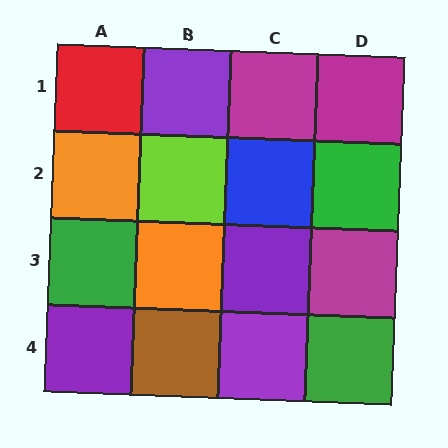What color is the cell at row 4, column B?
Brown.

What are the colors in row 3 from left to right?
Green, orange, purple, magenta.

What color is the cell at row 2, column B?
Lime.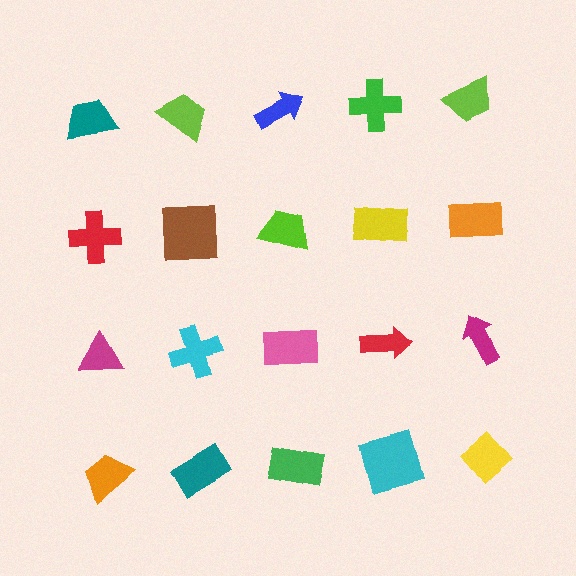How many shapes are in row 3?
5 shapes.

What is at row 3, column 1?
A magenta triangle.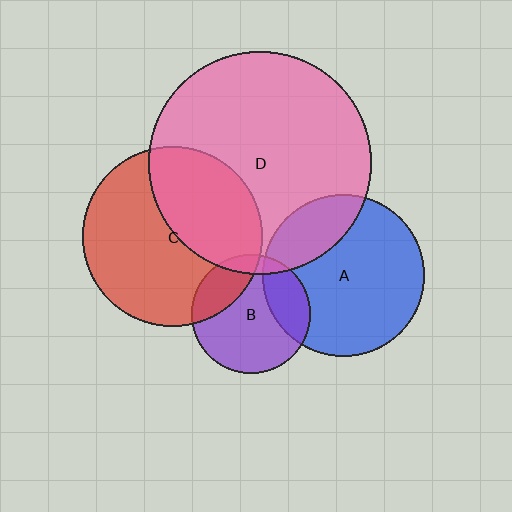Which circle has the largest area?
Circle D (pink).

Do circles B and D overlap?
Yes.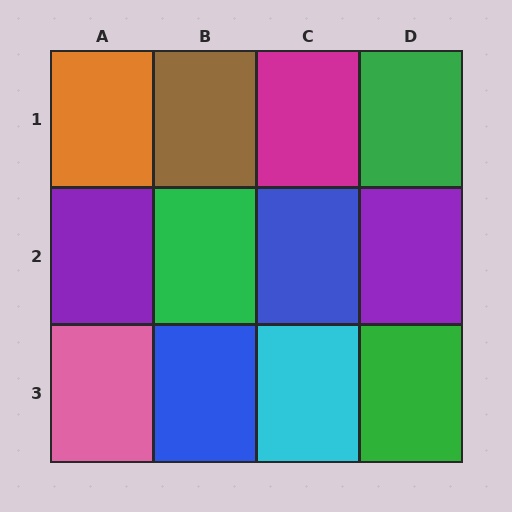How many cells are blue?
2 cells are blue.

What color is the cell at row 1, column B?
Brown.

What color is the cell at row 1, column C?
Magenta.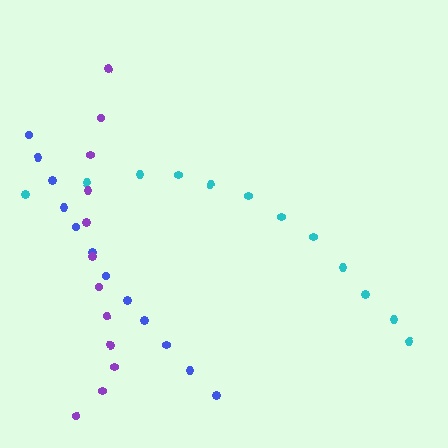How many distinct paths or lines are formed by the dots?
There are 3 distinct paths.